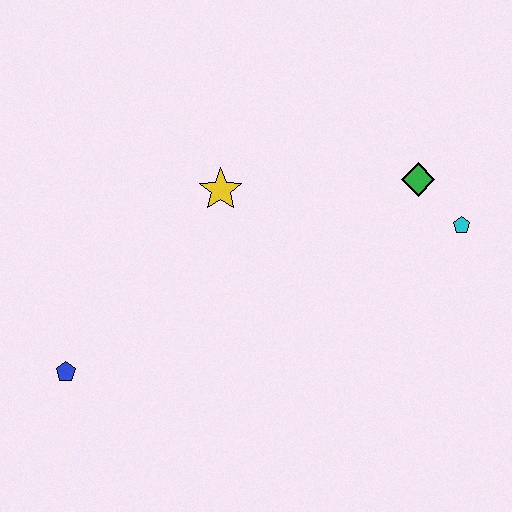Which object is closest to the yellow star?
The green diamond is closest to the yellow star.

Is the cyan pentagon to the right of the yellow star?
Yes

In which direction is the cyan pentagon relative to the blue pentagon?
The cyan pentagon is to the right of the blue pentagon.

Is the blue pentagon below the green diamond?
Yes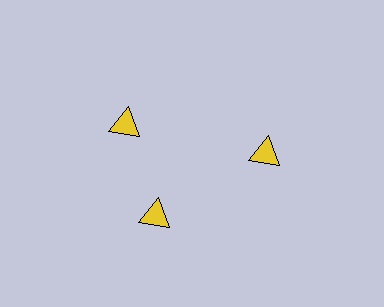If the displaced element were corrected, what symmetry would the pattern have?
It would have 3-fold rotational symmetry — the pattern would map onto itself every 120 degrees.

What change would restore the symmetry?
The symmetry would be restored by rotating it back into even spacing with its neighbors so that all 3 triangles sit at equal angles and equal distance from the center.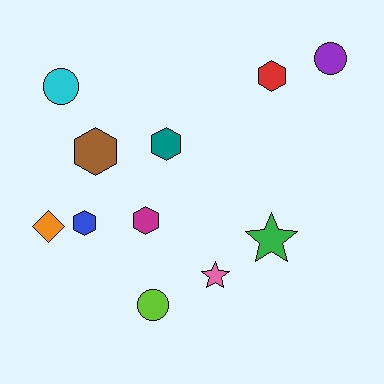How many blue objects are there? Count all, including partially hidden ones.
There is 1 blue object.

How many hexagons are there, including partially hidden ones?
There are 5 hexagons.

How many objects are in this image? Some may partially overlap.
There are 11 objects.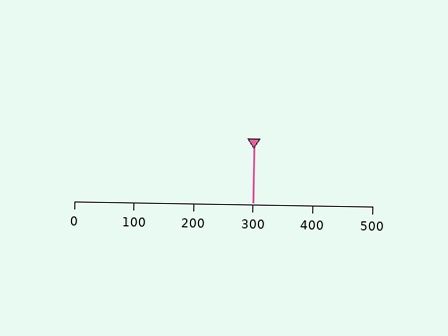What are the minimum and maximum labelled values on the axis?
The axis runs from 0 to 500.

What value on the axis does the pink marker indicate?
The marker indicates approximately 300.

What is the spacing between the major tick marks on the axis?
The major ticks are spaced 100 apart.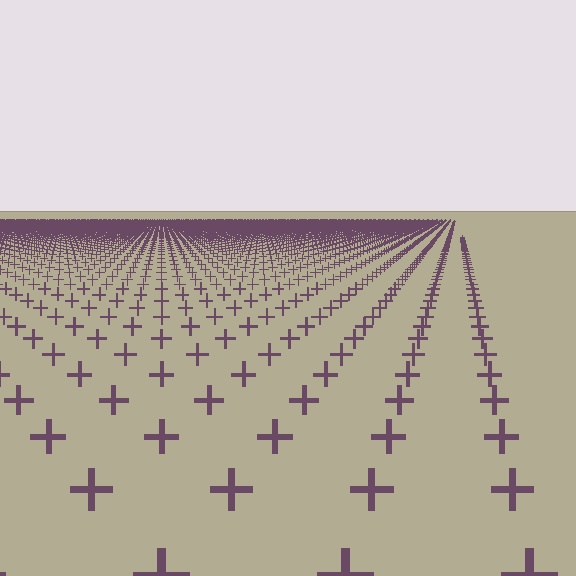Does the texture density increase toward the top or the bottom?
Density increases toward the top.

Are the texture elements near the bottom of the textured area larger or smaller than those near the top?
Larger. Near the bottom, elements are closer to the viewer and appear at a bigger on-screen size.